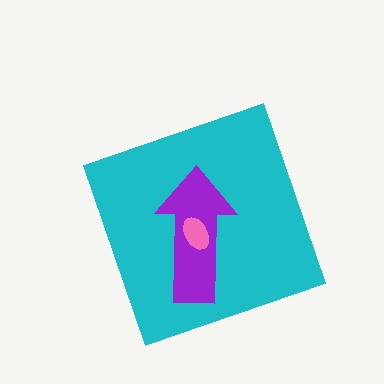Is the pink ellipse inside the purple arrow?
Yes.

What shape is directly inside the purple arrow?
The pink ellipse.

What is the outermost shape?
The cyan diamond.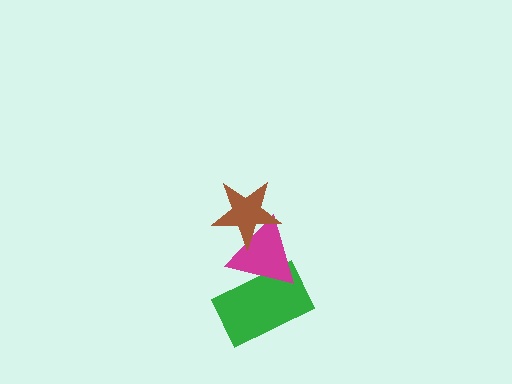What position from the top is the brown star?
The brown star is 1st from the top.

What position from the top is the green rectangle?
The green rectangle is 3rd from the top.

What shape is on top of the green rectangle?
The magenta triangle is on top of the green rectangle.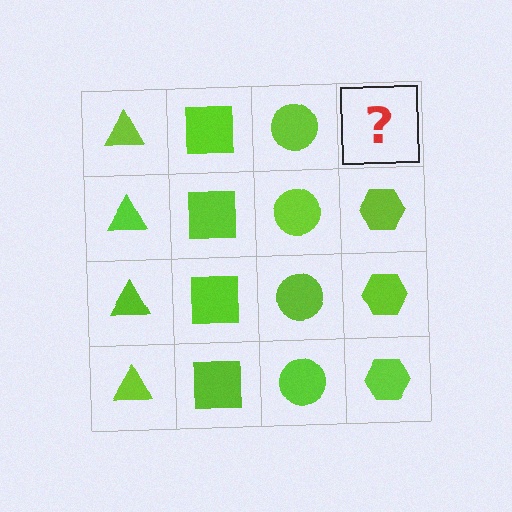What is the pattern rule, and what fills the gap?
The rule is that each column has a consistent shape. The gap should be filled with a lime hexagon.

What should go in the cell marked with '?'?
The missing cell should contain a lime hexagon.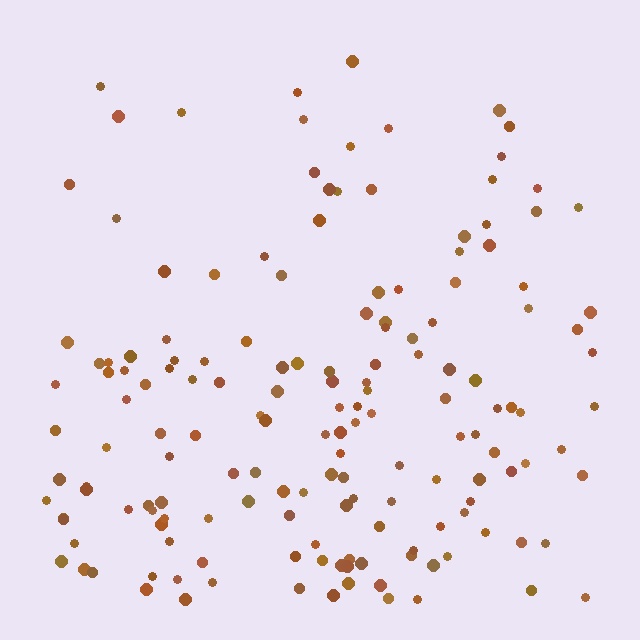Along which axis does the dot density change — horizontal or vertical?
Vertical.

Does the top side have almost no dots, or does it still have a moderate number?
Still a moderate number, just noticeably fewer than the bottom.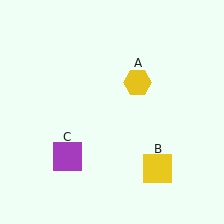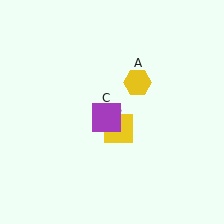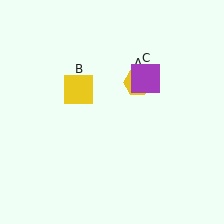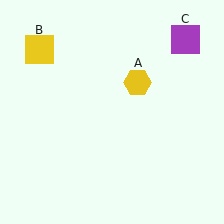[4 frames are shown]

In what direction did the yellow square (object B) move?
The yellow square (object B) moved up and to the left.